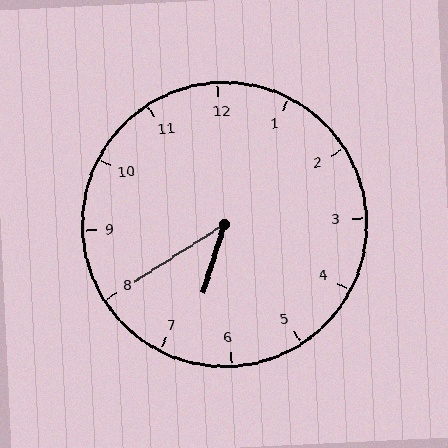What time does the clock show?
6:40.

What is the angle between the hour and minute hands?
Approximately 40 degrees.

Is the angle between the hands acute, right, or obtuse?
It is acute.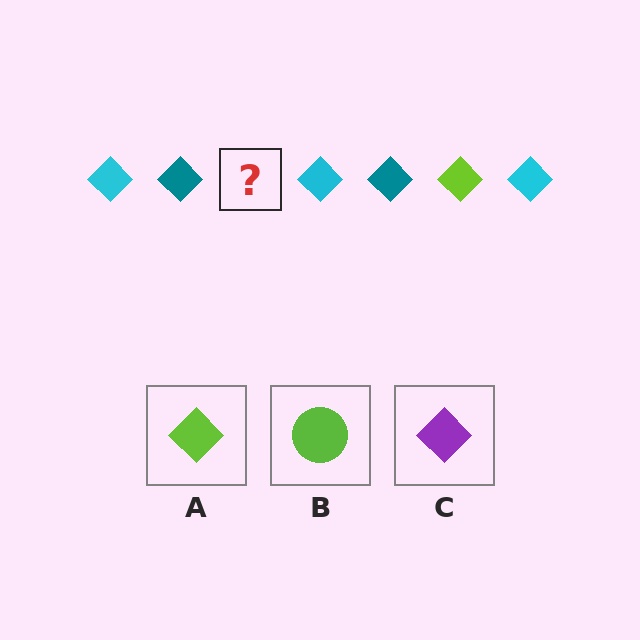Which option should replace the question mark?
Option A.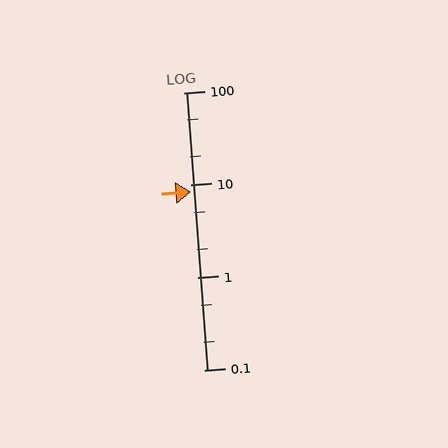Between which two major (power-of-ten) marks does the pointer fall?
The pointer is between 1 and 10.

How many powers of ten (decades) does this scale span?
The scale spans 3 decades, from 0.1 to 100.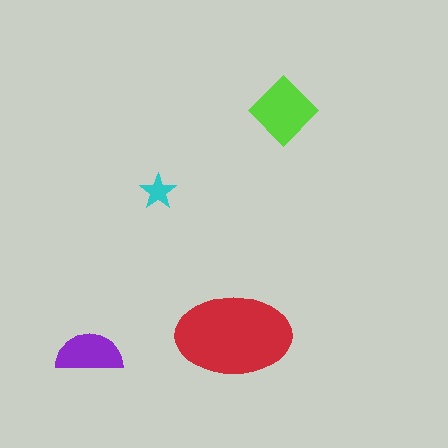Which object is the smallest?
The cyan star.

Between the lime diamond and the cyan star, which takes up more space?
The lime diamond.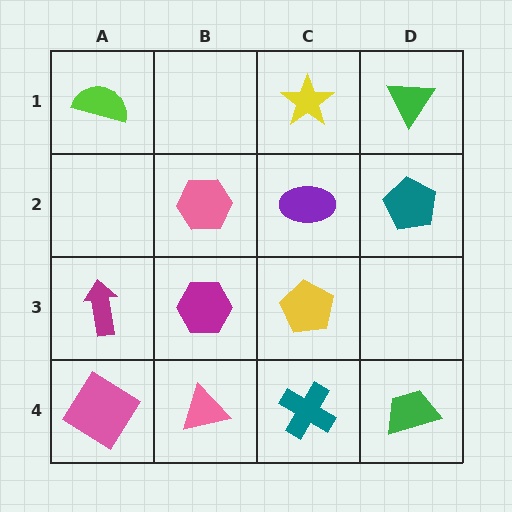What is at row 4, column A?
A pink diamond.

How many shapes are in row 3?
3 shapes.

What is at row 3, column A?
A magenta arrow.